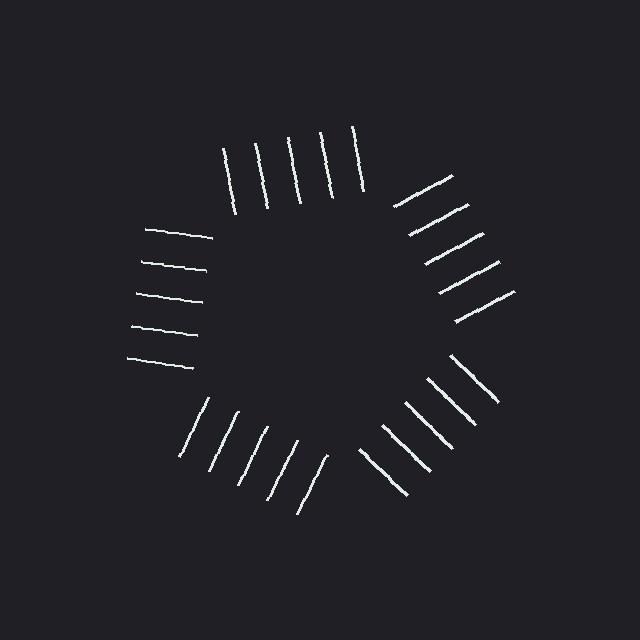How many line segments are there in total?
25 — 5 along each of the 5 edges.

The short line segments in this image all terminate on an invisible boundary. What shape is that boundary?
An illusory pentagon — the line segments terminate on its edges but no continuous stroke is drawn.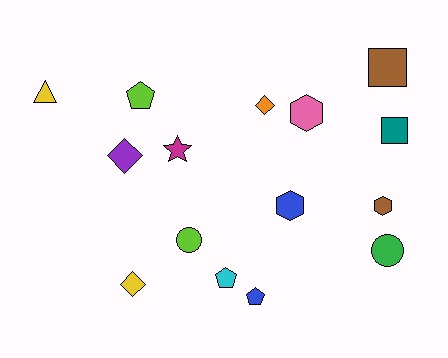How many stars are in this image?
There is 1 star.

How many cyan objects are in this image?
There is 1 cyan object.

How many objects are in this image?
There are 15 objects.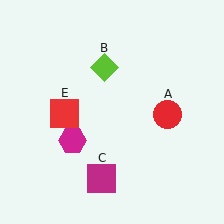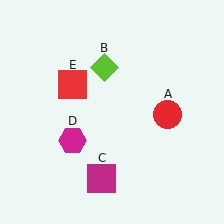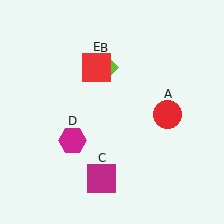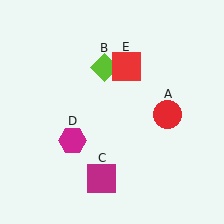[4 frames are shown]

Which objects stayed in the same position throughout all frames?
Red circle (object A) and lime diamond (object B) and magenta square (object C) and magenta hexagon (object D) remained stationary.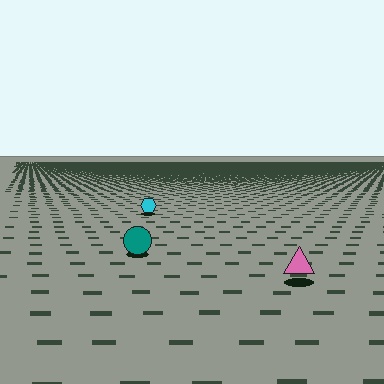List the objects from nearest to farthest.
From nearest to farthest: the pink triangle, the teal circle, the cyan hexagon.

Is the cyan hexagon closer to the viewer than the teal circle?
No. The teal circle is closer — you can tell from the texture gradient: the ground texture is coarser near it.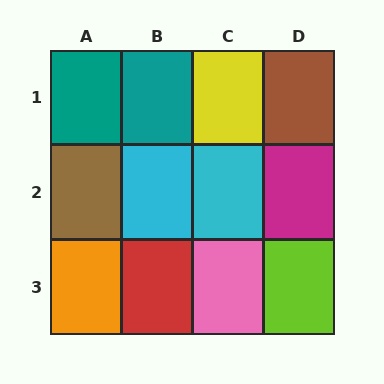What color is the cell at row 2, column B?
Cyan.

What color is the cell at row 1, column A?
Teal.